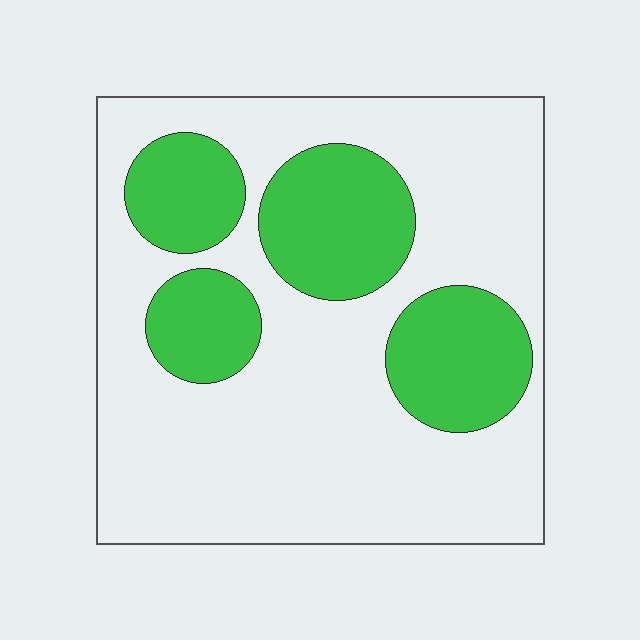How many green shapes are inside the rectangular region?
4.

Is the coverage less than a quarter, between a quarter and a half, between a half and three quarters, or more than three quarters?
Between a quarter and a half.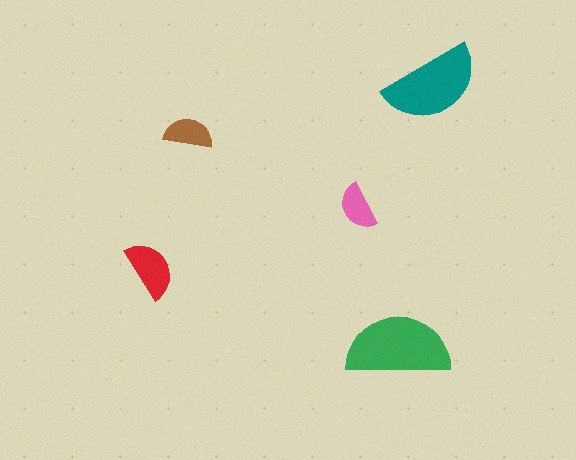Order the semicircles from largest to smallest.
the green one, the teal one, the red one, the brown one, the pink one.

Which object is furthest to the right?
The teal semicircle is rightmost.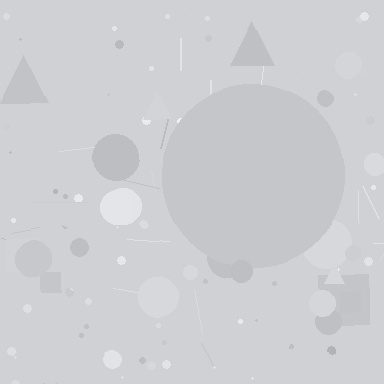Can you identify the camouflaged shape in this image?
The camouflaged shape is a circle.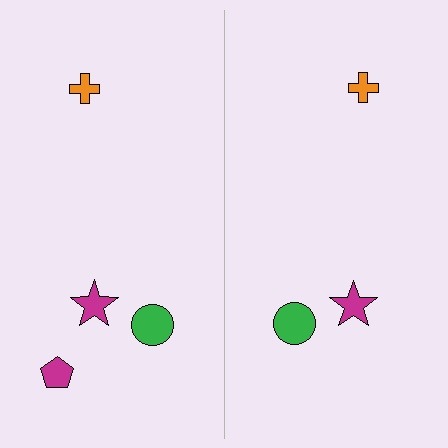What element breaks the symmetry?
A magenta pentagon is missing from the right side.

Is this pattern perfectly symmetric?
No, the pattern is not perfectly symmetric. A magenta pentagon is missing from the right side.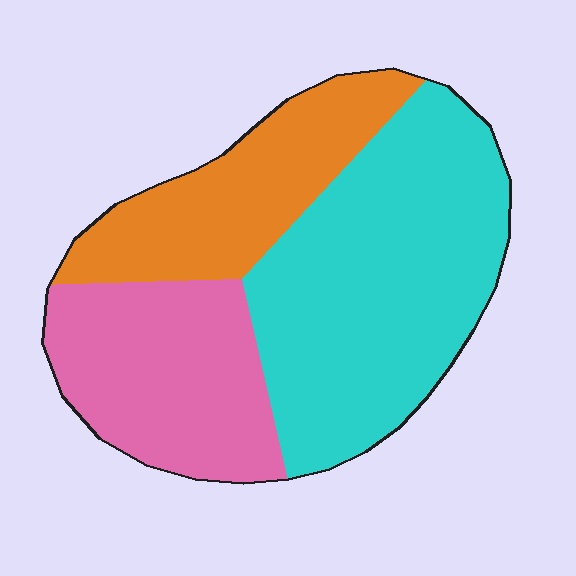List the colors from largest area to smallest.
From largest to smallest: cyan, pink, orange.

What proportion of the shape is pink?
Pink covers around 30% of the shape.